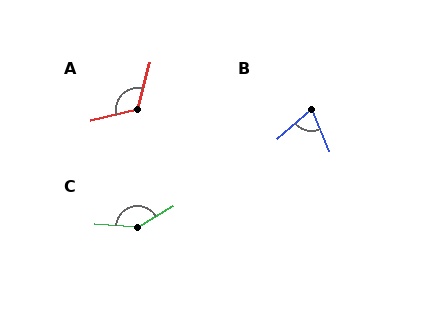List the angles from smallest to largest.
B (72°), A (119°), C (146°).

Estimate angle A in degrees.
Approximately 119 degrees.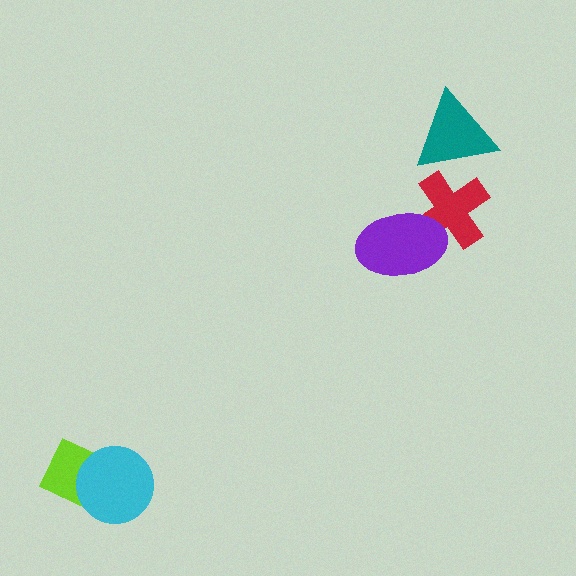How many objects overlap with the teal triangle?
1 object overlaps with the teal triangle.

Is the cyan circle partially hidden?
No, no other shape covers it.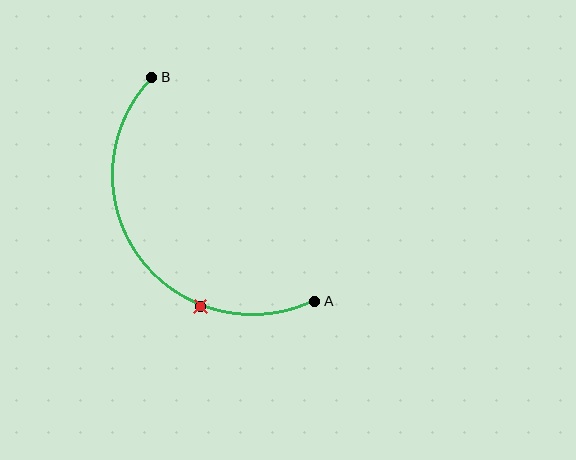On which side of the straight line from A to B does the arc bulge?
The arc bulges below and to the left of the straight line connecting A and B.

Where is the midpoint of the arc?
The arc midpoint is the point on the curve farthest from the straight line joining A and B. It sits below and to the left of that line.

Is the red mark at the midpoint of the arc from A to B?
No. The red mark lies on the arc but is closer to endpoint A. The arc midpoint would be at the point on the curve equidistant along the arc from both A and B.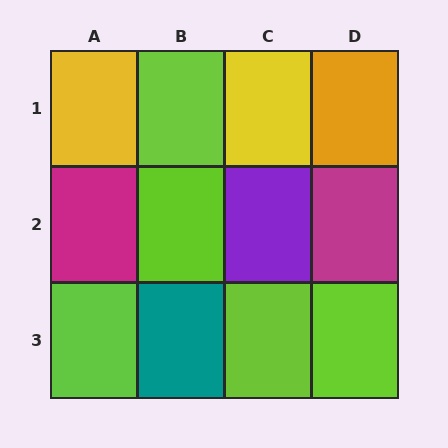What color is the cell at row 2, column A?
Magenta.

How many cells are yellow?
2 cells are yellow.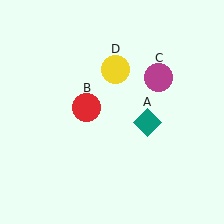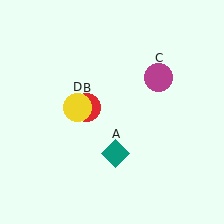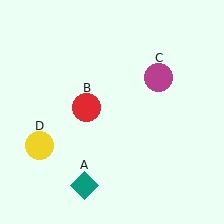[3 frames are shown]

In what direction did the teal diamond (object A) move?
The teal diamond (object A) moved down and to the left.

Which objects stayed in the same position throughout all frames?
Red circle (object B) and magenta circle (object C) remained stationary.